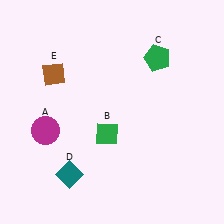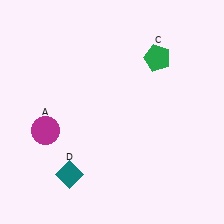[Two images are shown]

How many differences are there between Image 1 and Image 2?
There are 2 differences between the two images.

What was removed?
The green diamond (B), the brown diamond (E) were removed in Image 2.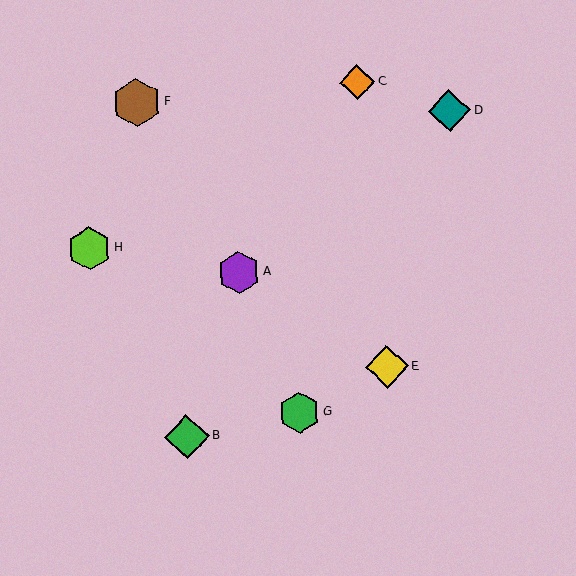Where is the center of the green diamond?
The center of the green diamond is at (187, 437).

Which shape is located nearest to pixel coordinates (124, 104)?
The brown hexagon (labeled F) at (137, 102) is nearest to that location.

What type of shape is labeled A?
Shape A is a purple hexagon.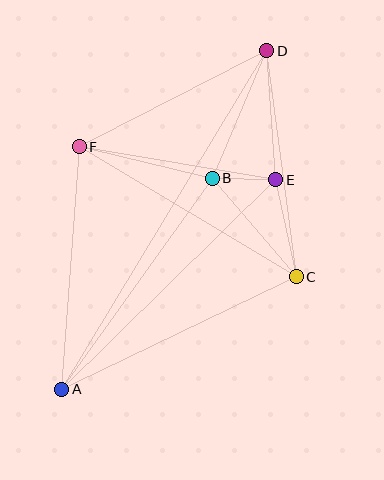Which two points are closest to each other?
Points B and E are closest to each other.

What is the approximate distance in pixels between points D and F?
The distance between D and F is approximately 211 pixels.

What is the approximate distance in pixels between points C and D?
The distance between C and D is approximately 228 pixels.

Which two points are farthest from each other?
Points A and D are farthest from each other.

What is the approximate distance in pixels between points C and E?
The distance between C and E is approximately 99 pixels.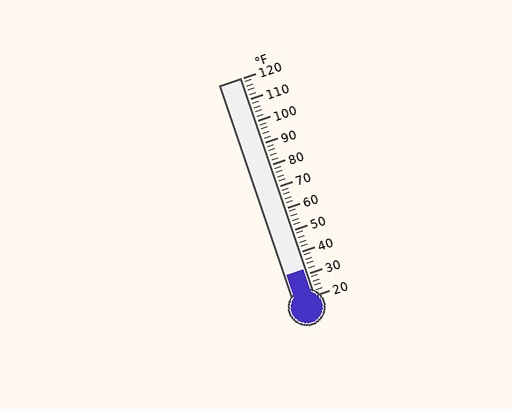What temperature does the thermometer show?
The thermometer shows approximately 32°F.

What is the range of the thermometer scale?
The thermometer scale ranges from 20°F to 120°F.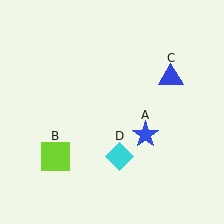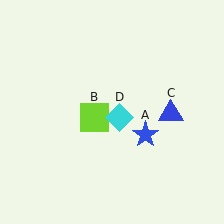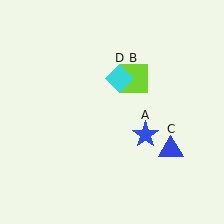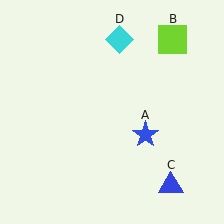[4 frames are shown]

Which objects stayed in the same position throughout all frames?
Blue star (object A) remained stationary.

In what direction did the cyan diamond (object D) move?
The cyan diamond (object D) moved up.